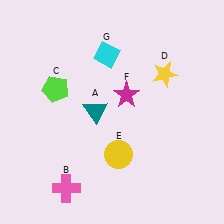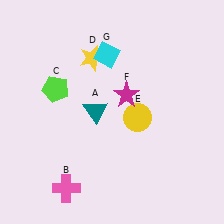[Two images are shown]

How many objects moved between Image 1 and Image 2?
2 objects moved between the two images.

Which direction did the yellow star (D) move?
The yellow star (D) moved left.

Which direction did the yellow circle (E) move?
The yellow circle (E) moved up.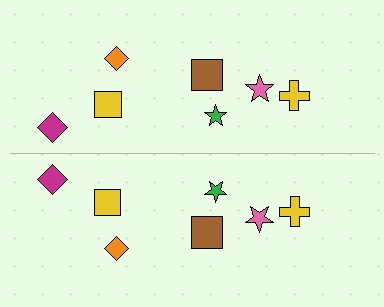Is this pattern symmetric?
Yes, this pattern has bilateral (reflection) symmetry.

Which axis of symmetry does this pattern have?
The pattern has a horizontal axis of symmetry running through the center of the image.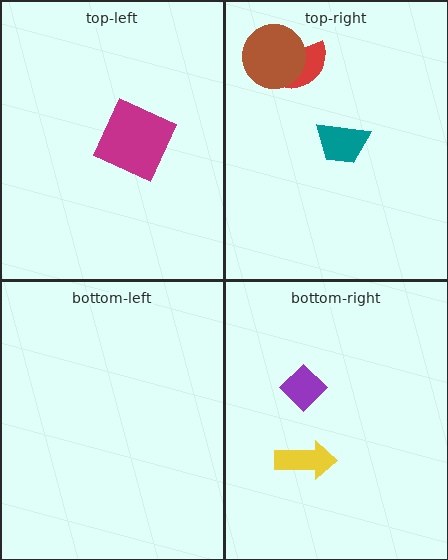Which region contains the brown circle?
The top-right region.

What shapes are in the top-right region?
The red semicircle, the brown circle, the teal trapezoid.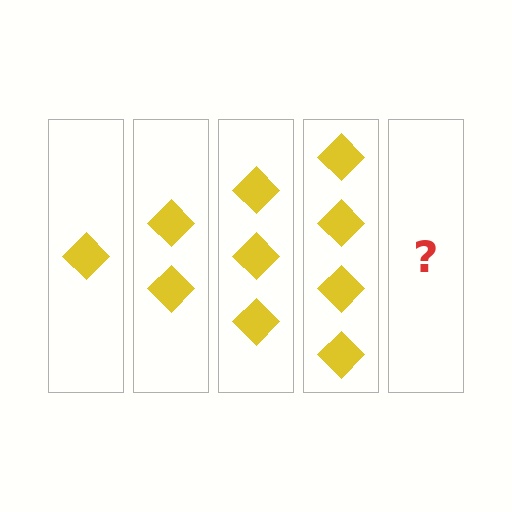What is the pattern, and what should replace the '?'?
The pattern is that each step adds one more diamond. The '?' should be 5 diamonds.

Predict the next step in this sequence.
The next step is 5 diamonds.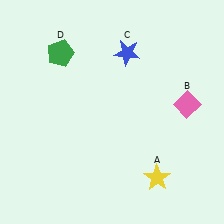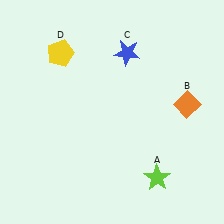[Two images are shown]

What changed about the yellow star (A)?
In Image 1, A is yellow. In Image 2, it changed to lime.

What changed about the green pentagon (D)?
In Image 1, D is green. In Image 2, it changed to yellow.